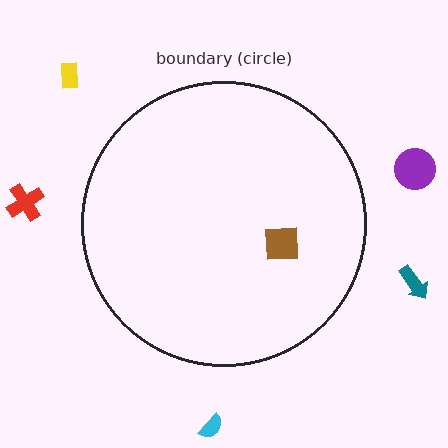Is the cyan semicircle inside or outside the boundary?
Outside.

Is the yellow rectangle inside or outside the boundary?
Outside.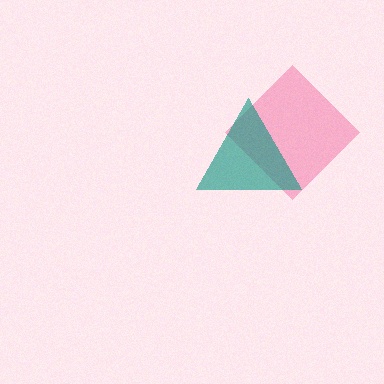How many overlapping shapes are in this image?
There are 2 overlapping shapes in the image.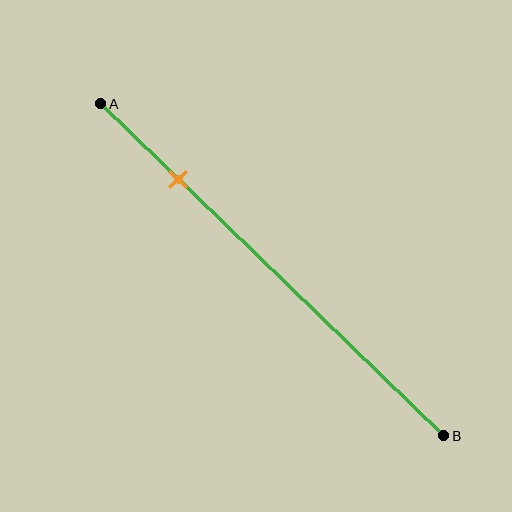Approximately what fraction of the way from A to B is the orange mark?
The orange mark is approximately 25% of the way from A to B.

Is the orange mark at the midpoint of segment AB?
No, the mark is at about 25% from A, not at the 50% midpoint.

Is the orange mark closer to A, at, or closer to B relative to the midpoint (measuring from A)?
The orange mark is closer to point A than the midpoint of segment AB.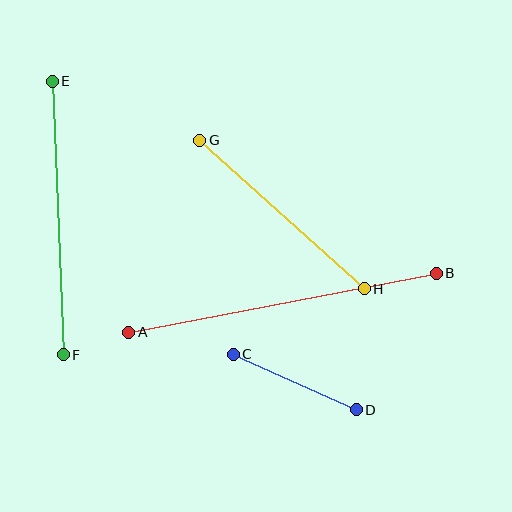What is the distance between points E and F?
The distance is approximately 274 pixels.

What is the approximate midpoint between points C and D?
The midpoint is at approximately (295, 382) pixels.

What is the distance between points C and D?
The distance is approximately 135 pixels.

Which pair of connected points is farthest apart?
Points A and B are farthest apart.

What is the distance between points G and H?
The distance is approximately 222 pixels.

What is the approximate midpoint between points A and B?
The midpoint is at approximately (282, 303) pixels.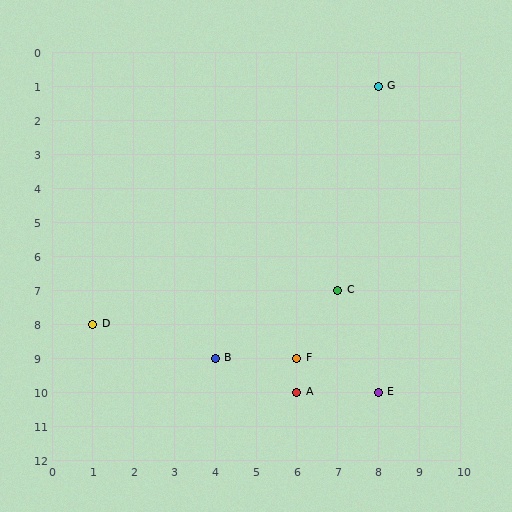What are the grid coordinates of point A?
Point A is at grid coordinates (6, 10).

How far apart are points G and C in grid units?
Points G and C are 1 column and 6 rows apart (about 6.1 grid units diagonally).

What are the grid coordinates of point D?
Point D is at grid coordinates (1, 8).